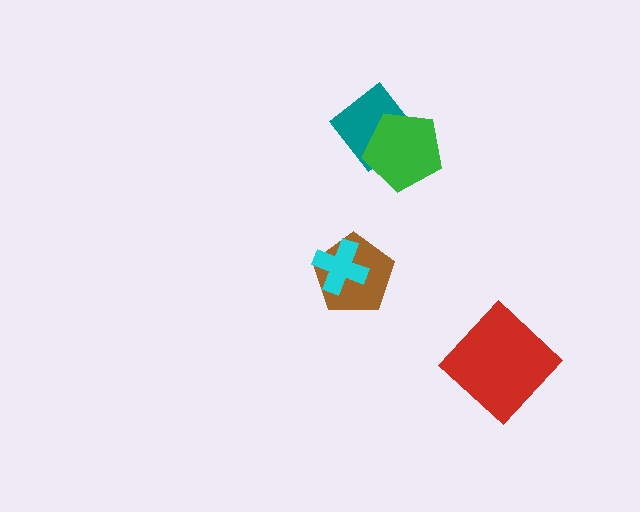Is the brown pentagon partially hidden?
Yes, it is partially covered by another shape.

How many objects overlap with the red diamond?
0 objects overlap with the red diamond.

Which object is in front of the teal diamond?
The green pentagon is in front of the teal diamond.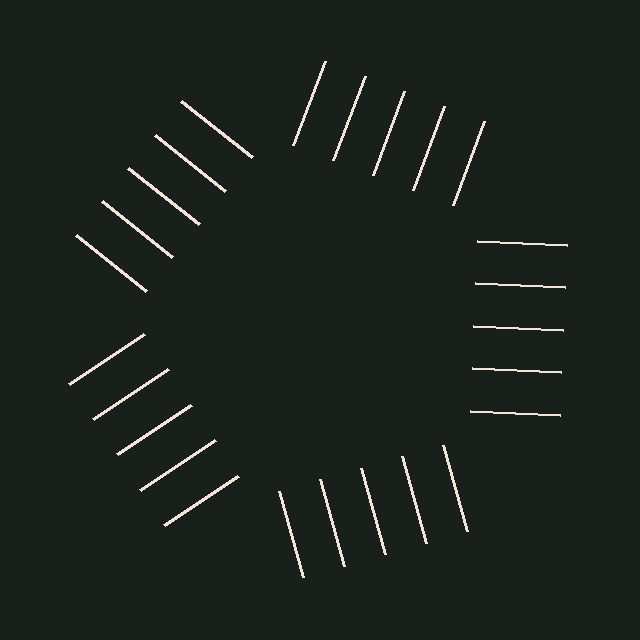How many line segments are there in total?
25 — 5 along each of the 5 edges.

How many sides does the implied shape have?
5 sides — the line-ends trace a pentagon.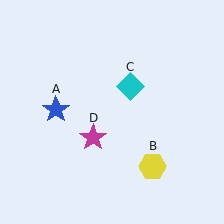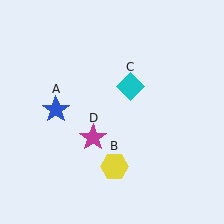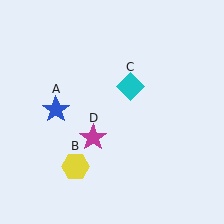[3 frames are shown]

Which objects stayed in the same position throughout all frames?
Blue star (object A) and cyan diamond (object C) and magenta star (object D) remained stationary.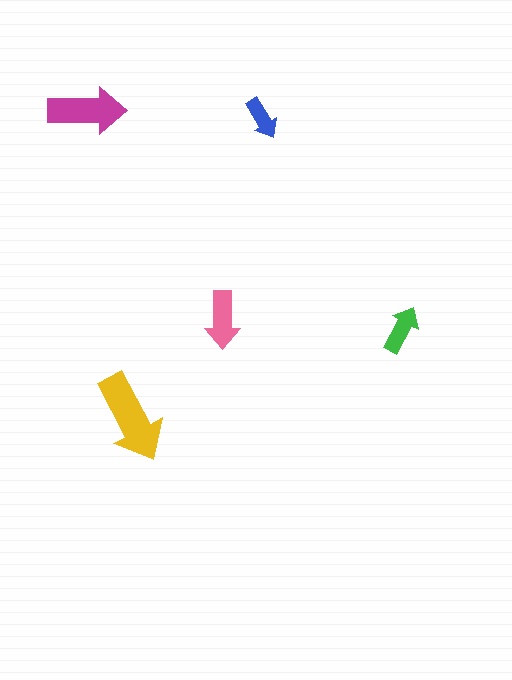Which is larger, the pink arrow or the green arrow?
The pink one.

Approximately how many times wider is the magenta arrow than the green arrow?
About 1.5 times wider.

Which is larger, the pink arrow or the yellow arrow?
The yellow one.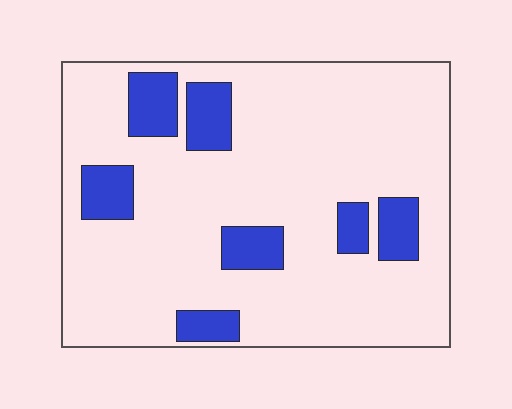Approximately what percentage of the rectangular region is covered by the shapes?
Approximately 15%.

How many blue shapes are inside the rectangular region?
7.